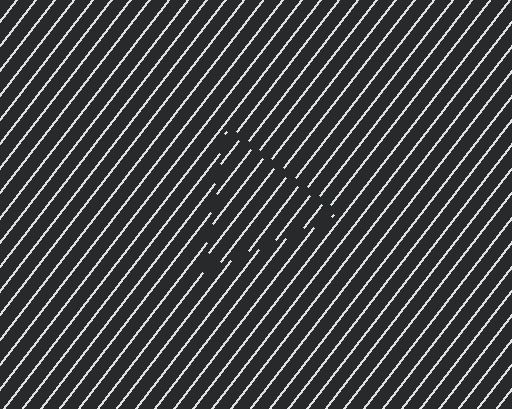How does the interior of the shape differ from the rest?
The interior of the shape contains the same grating, shifted by half a period — the contour is defined by the phase discontinuity where line-ends from the inner and outer gratings abut.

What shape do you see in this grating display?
An illusory triangle. The interior of the shape contains the same grating, shifted by half a period — the contour is defined by the phase discontinuity where line-ends from the inner and outer gratings abut.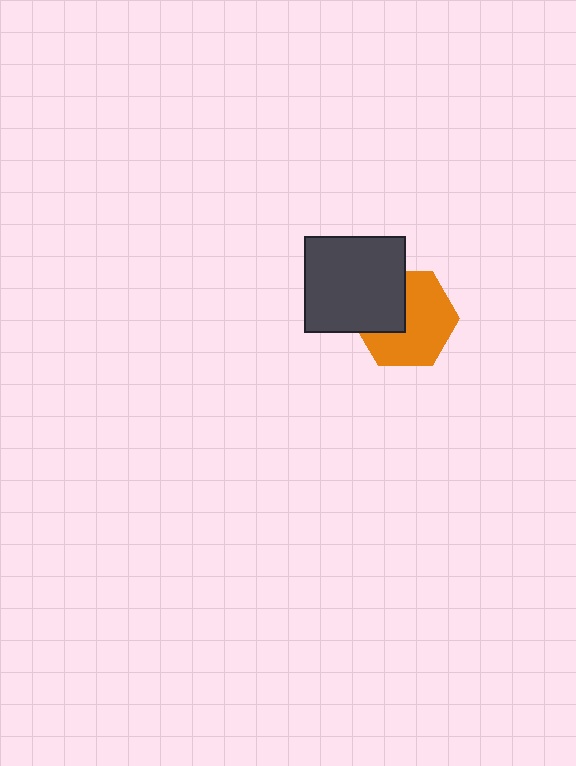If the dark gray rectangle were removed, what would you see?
You would see the complete orange hexagon.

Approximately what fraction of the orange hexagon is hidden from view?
Roughly 35% of the orange hexagon is hidden behind the dark gray rectangle.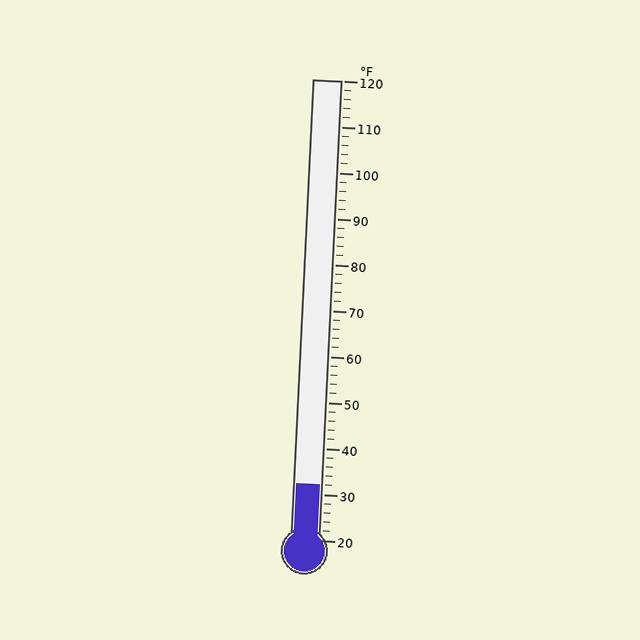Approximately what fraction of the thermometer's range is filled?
The thermometer is filled to approximately 10% of its range.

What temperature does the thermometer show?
The thermometer shows approximately 32°F.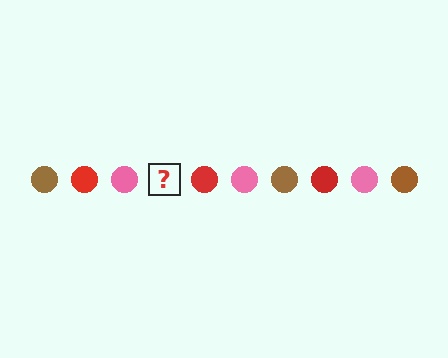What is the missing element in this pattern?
The missing element is a brown circle.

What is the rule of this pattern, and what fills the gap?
The rule is that the pattern cycles through brown, red, pink circles. The gap should be filled with a brown circle.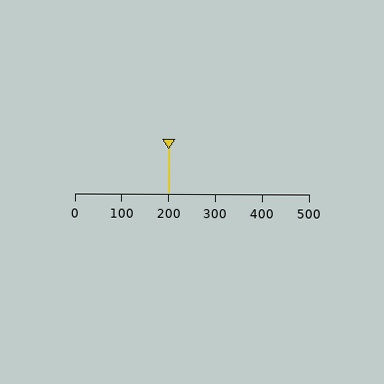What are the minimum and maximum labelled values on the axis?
The axis runs from 0 to 500.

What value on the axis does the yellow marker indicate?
The marker indicates approximately 200.